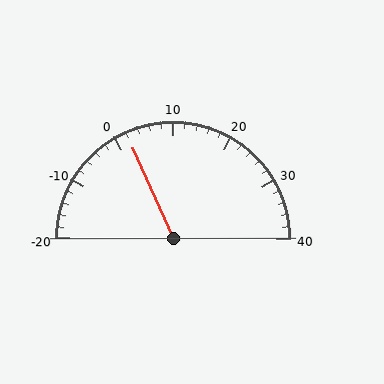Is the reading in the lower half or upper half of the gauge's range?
The reading is in the lower half of the range (-20 to 40).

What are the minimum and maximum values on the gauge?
The gauge ranges from -20 to 40.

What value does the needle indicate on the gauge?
The needle indicates approximately 2.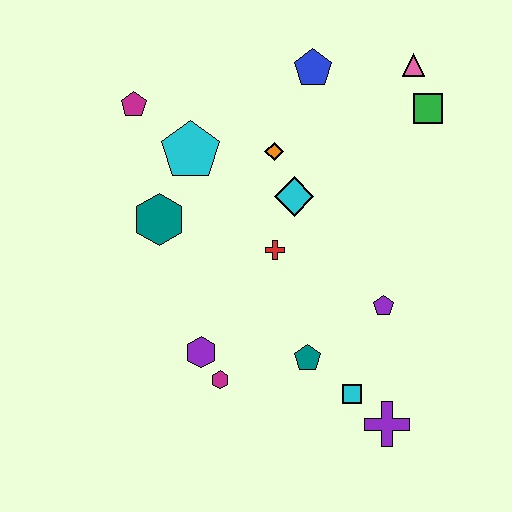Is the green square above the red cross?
Yes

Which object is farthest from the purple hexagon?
The pink triangle is farthest from the purple hexagon.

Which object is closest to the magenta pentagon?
The cyan pentagon is closest to the magenta pentagon.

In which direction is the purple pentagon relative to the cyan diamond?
The purple pentagon is below the cyan diamond.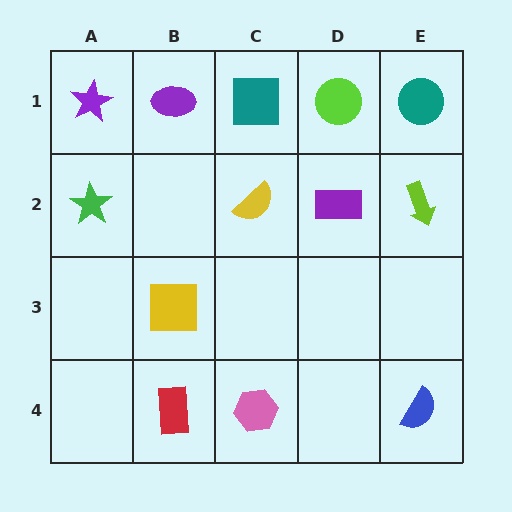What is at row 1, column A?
A purple star.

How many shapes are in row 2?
4 shapes.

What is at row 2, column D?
A purple rectangle.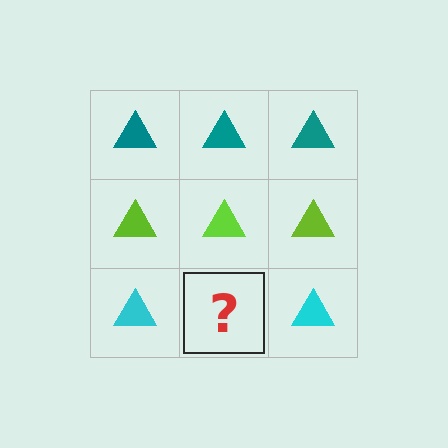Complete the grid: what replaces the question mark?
The question mark should be replaced with a cyan triangle.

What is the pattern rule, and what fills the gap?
The rule is that each row has a consistent color. The gap should be filled with a cyan triangle.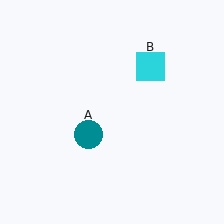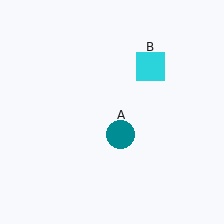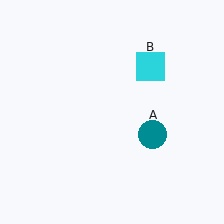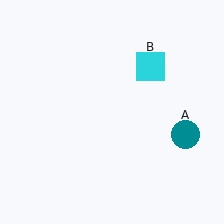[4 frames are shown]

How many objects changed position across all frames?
1 object changed position: teal circle (object A).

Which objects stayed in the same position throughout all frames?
Cyan square (object B) remained stationary.